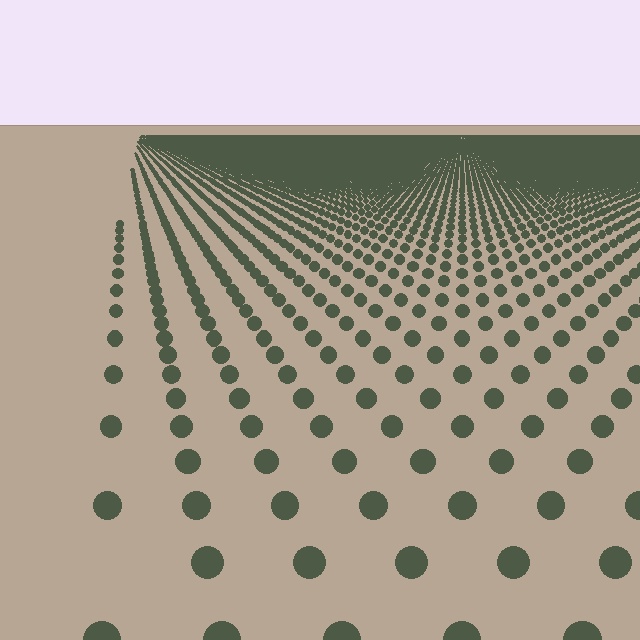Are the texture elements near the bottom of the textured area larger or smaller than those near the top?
Larger. Near the bottom, elements are closer to the viewer and appear at a bigger on-screen size.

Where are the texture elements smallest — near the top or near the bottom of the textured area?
Near the top.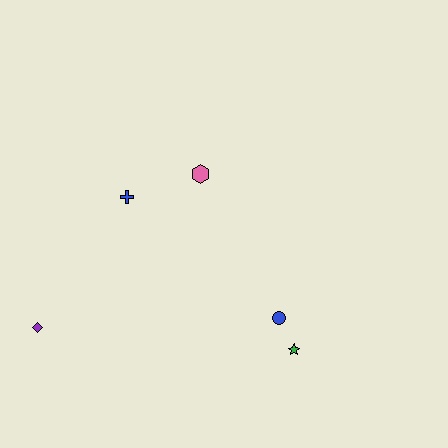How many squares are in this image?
There are no squares.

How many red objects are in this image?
There are no red objects.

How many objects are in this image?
There are 5 objects.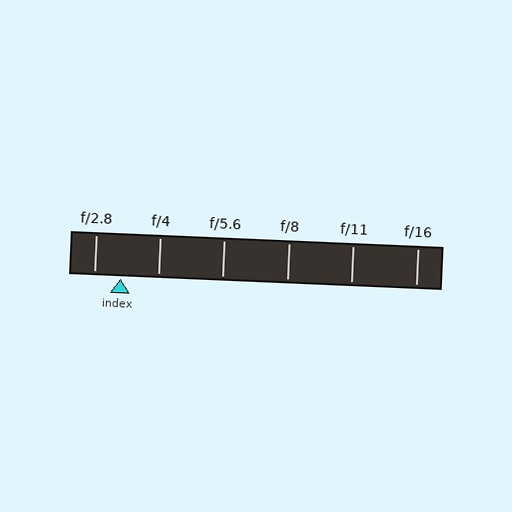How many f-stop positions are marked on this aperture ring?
There are 6 f-stop positions marked.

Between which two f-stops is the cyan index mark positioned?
The index mark is between f/2.8 and f/4.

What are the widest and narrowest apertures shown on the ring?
The widest aperture shown is f/2.8 and the narrowest is f/16.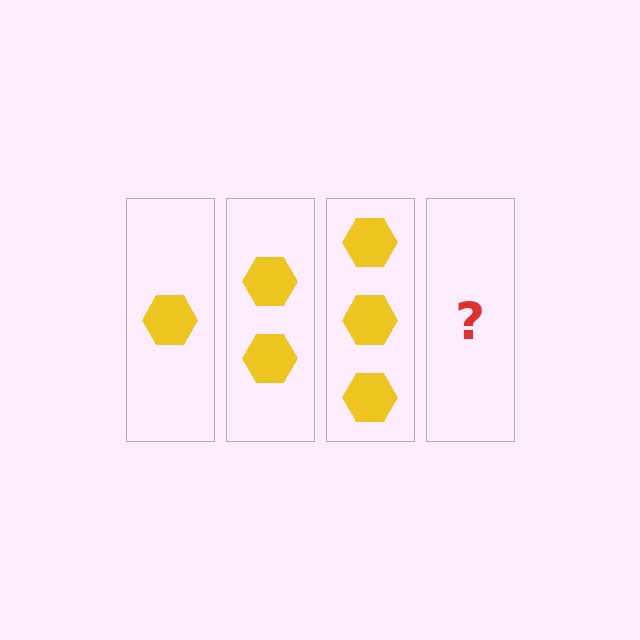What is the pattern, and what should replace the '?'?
The pattern is that each step adds one more hexagon. The '?' should be 4 hexagons.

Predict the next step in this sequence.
The next step is 4 hexagons.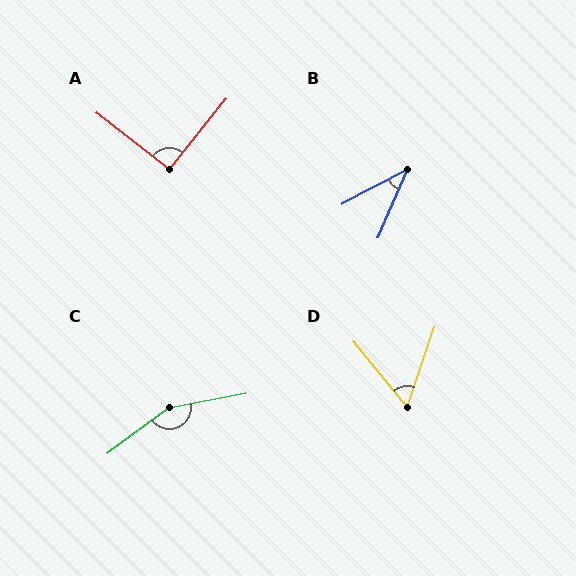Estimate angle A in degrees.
Approximately 91 degrees.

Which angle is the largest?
C, at approximately 154 degrees.